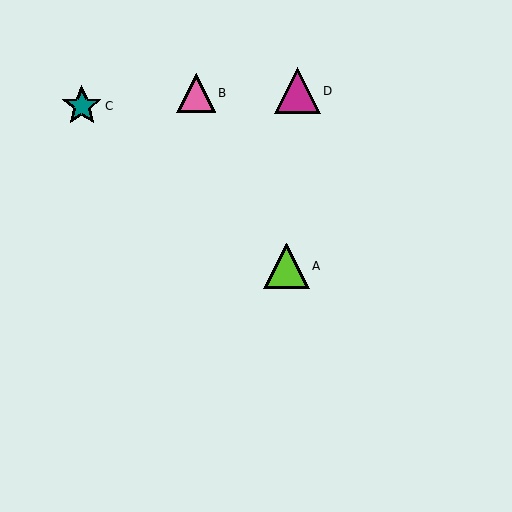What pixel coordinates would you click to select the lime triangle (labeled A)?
Click at (286, 266) to select the lime triangle A.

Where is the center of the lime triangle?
The center of the lime triangle is at (286, 266).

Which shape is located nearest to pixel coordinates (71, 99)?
The teal star (labeled C) at (82, 106) is nearest to that location.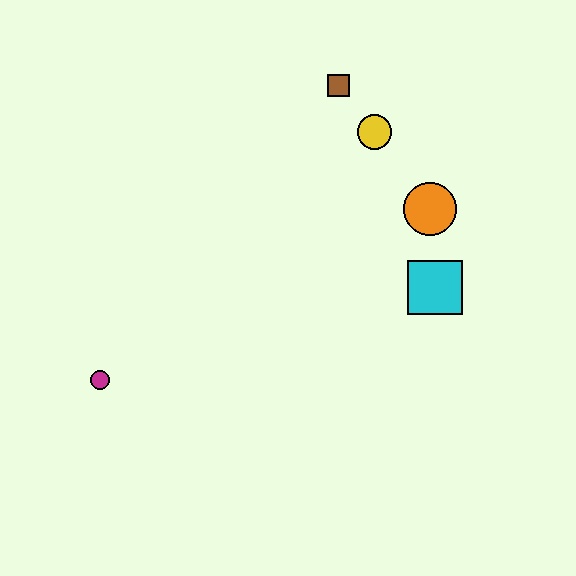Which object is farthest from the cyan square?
The magenta circle is farthest from the cyan square.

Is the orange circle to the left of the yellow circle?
No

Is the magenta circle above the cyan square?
No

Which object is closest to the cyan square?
The orange circle is closest to the cyan square.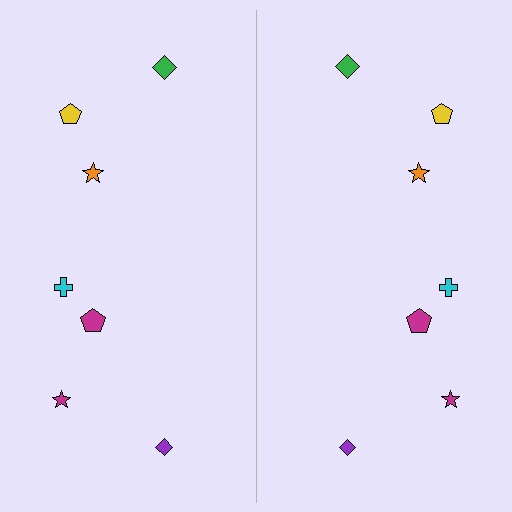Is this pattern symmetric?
Yes, this pattern has bilateral (reflection) symmetry.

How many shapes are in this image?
There are 14 shapes in this image.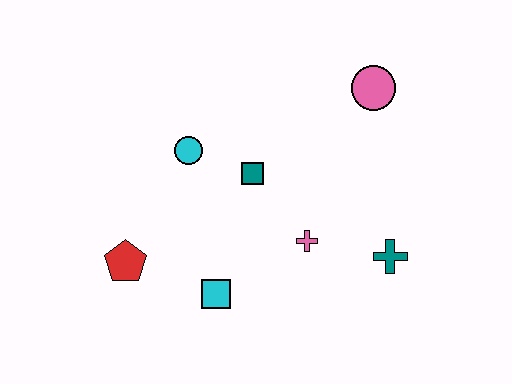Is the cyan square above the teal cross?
No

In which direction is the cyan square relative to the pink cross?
The cyan square is to the left of the pink cross.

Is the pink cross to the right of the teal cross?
No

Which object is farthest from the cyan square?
The pink circle is farthest from the cyan square.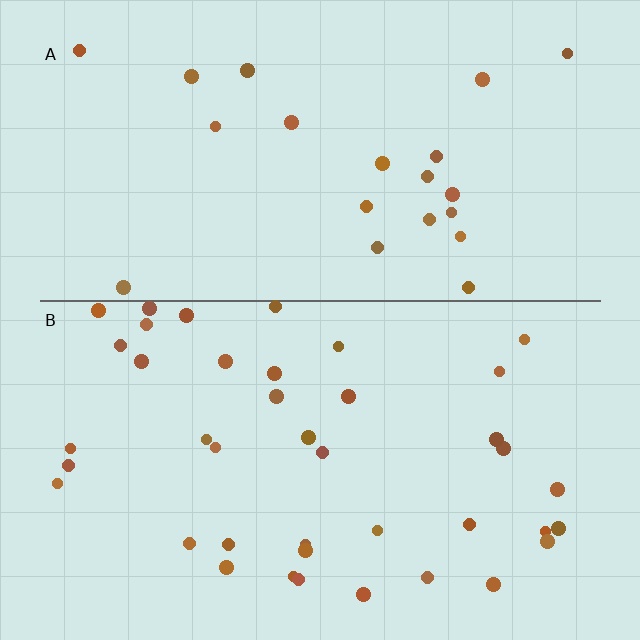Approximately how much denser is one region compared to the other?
Approximately 1.9× — region B over region A.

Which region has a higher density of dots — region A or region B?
B (the bottom).